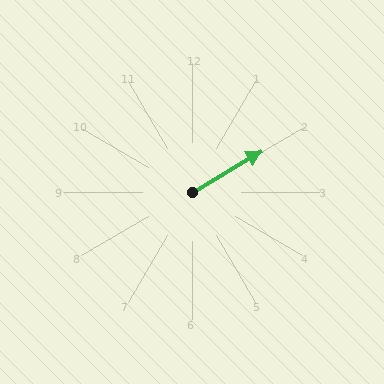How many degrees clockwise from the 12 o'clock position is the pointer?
Approximately 59 degrees.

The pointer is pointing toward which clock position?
Roughly 2 o'clock.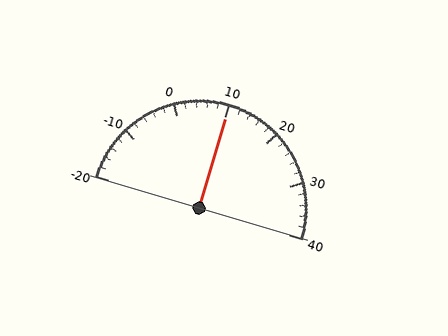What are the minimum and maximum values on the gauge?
The gauge ranges from -20 to 40.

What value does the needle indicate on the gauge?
The needle indicates approximately 10.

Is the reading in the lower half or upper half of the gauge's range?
The reading is in the upper half of the range (-20 to 40).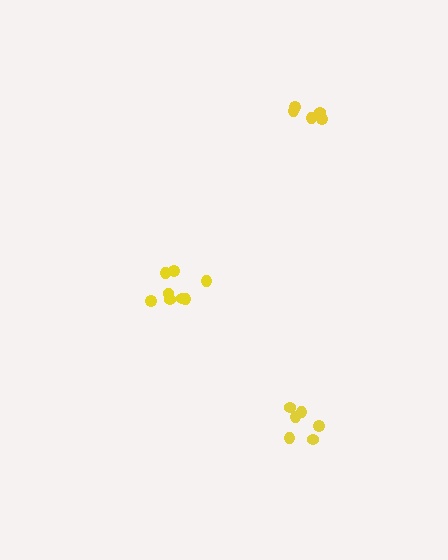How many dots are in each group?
Group 1: 8 dots, Group 2: 5 dots, Group 3: 6 dots (19 total).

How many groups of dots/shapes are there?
There are 3 groups.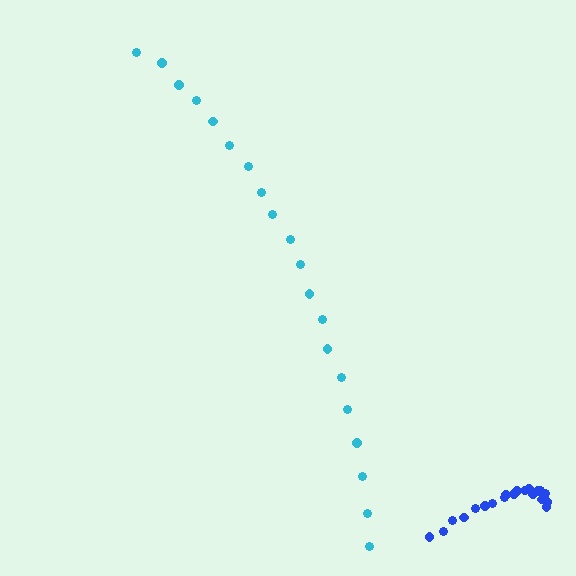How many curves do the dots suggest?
There are 2 distinct paths.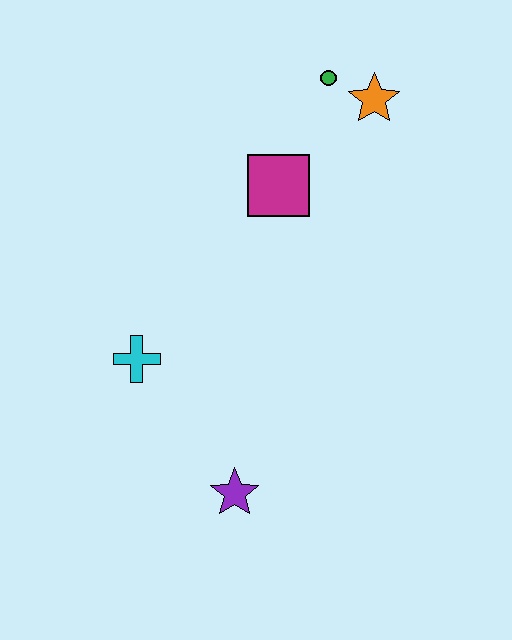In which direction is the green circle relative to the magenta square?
The green circle is above the magenta square.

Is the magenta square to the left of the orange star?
Yes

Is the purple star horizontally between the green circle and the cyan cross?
Yes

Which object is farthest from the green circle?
The purple star is farthest from the green circle.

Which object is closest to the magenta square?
The green circle is closest to the magenta square.